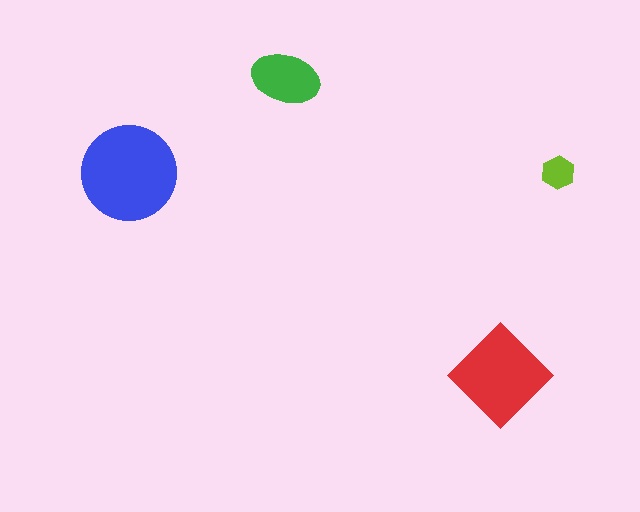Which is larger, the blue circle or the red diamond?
The blue circle.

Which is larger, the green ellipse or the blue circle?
The blue circle.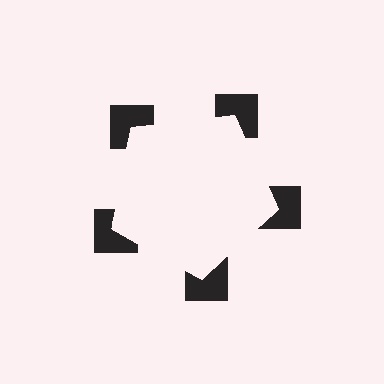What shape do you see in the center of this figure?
An illusory pentagon — its edges are inferred from the aligned wedge cuts in the notched squares, not physically drawn.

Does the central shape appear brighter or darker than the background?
It typically appears slightly brighter than the background, even though no actual brightness change is drawn.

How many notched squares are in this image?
There are 5 — one at each vertex of the illusory pentagon.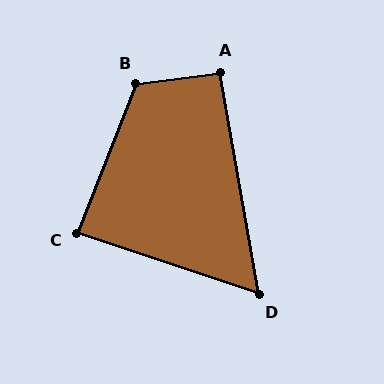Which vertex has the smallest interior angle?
D, at approximately 61 degrees.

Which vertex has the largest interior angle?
B, at approximately 119 degrees.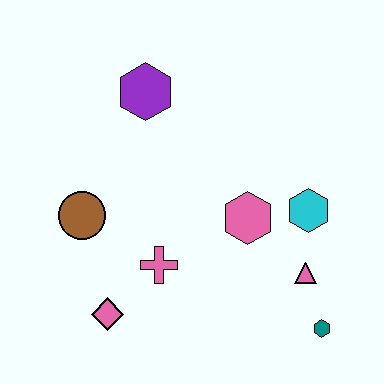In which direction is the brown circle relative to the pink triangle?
The brown circle is to the left of the pink triangle.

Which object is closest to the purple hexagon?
The brown circle is closest to the purple hexagon.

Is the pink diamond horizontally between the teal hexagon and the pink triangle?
No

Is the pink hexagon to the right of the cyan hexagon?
No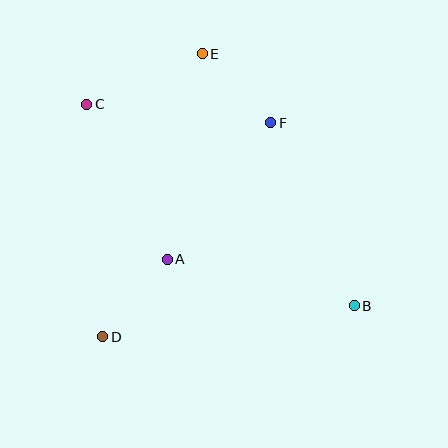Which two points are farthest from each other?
Points B and C are farthest from each other.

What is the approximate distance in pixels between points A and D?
The distance between A and D is approximately 101 pixels.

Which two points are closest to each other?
Points E and F are closest to each other.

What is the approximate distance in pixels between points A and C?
The distance between A and C is approximately 175 pixels.